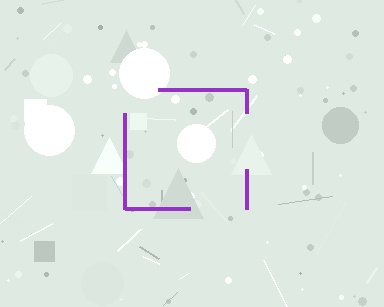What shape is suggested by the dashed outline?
The dashed outline suggests a square.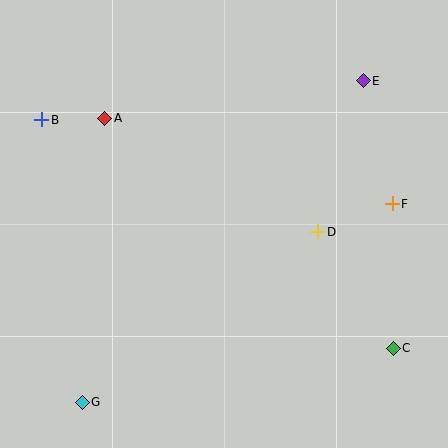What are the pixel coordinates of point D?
Point D is at (318, 232).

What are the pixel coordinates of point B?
Point B is at (42, 120).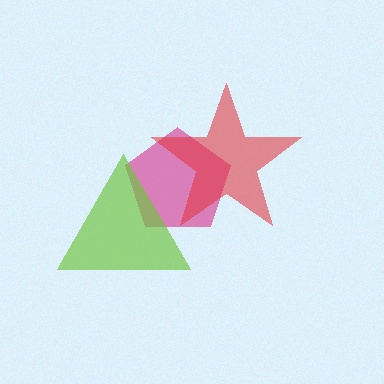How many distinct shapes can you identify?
There are 3 distinct shapes: a magenta pentagon, a lime triangle, a red star.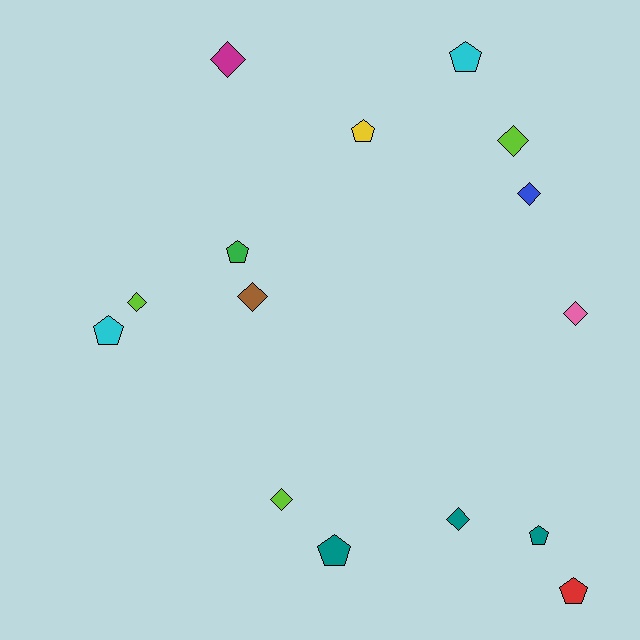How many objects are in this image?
There are 15 objects.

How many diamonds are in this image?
There are 8 diamonds.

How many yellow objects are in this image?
There is 1 yellow object.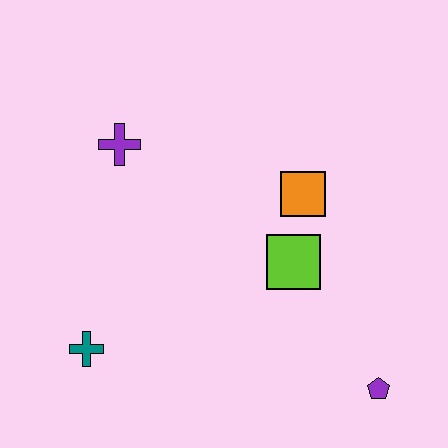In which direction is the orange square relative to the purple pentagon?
The orange square is above the purple pentagon.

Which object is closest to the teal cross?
The purple cross is closest to the teal cross.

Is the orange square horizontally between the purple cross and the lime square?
No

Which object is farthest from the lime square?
The teal cross is farthest from the lime square.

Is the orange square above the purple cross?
No